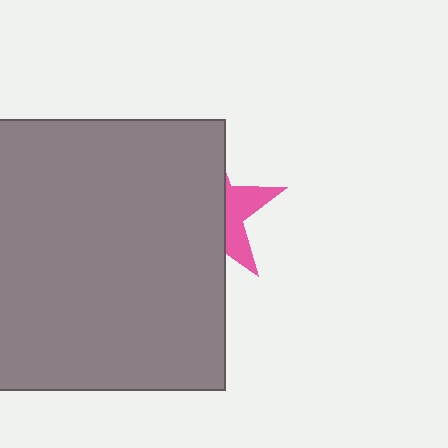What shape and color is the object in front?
The object in front is a gray rectangle.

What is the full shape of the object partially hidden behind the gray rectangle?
The partially hidden object is a pink star.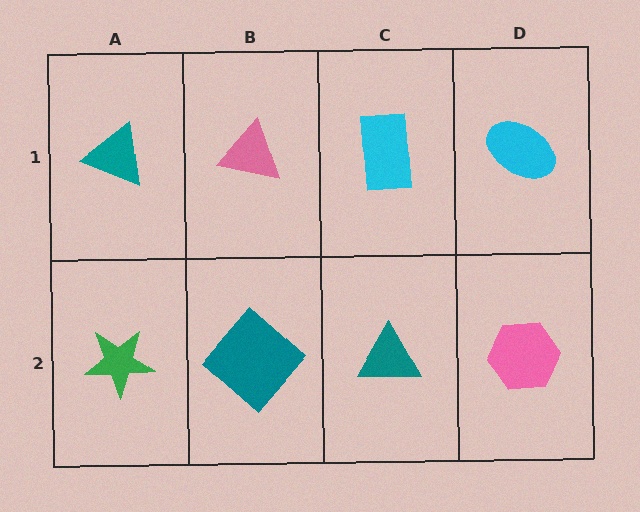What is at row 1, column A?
A teal triangle.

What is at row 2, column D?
A pink hexagon.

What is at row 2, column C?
A teal triangle.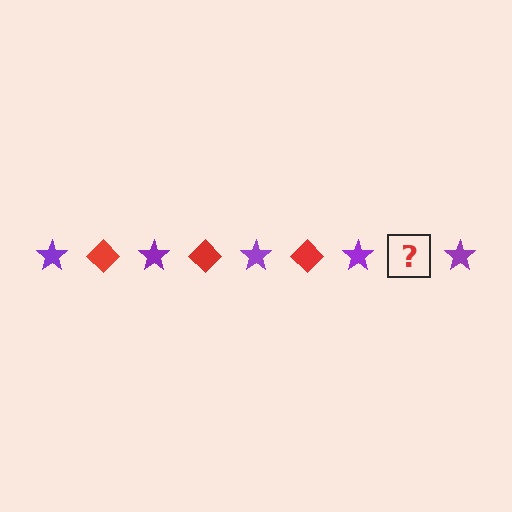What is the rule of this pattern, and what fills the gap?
The rule is that the pattern alternates between purple star and red diamond. The gap should be filled with a red diamond.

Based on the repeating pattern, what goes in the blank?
The blank should be a red diamond.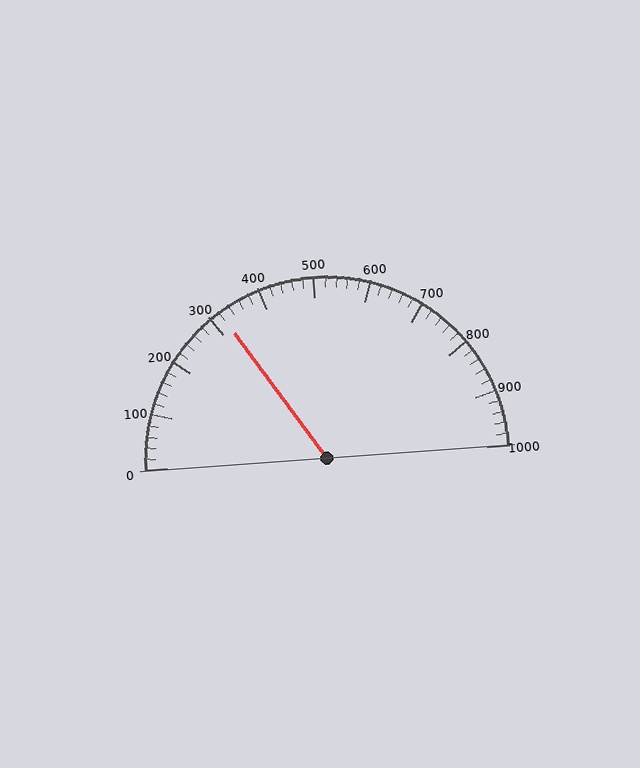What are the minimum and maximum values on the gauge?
The gauge ranges from 0 to 1000.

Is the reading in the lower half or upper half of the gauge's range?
The reading is in the lower half of the range (0 to 1000).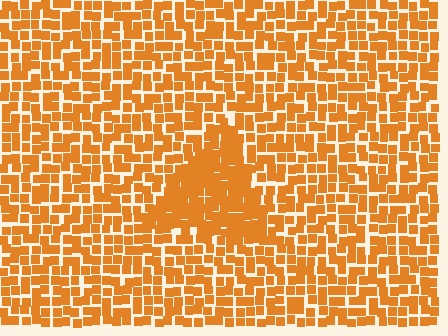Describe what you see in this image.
The image contains small orange elements arranged at two different densities. A triangle-shaped region is visible where the elements are more densely packed than the surrounding area.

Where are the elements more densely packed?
The elements are more densely packed inside the triangle boundary.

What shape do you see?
I see a triangle.